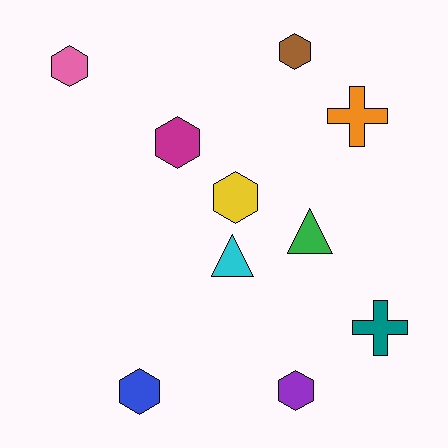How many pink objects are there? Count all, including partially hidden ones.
There is 1 pink object.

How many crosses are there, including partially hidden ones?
There are 2 crosses.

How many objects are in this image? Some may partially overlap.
There are 10 objects.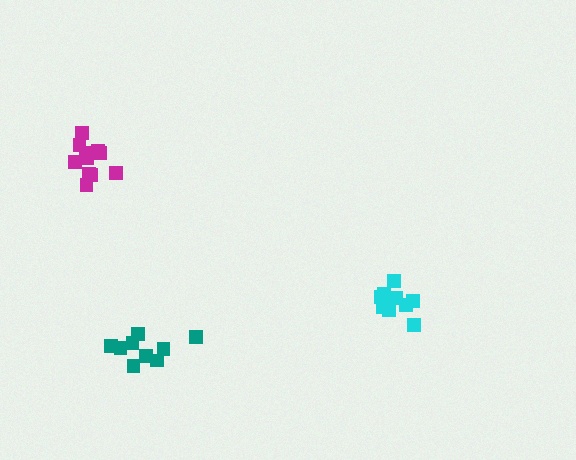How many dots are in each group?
Group 1: 12 dots, Group 2: 9 dots, Group 3: 9 dots (30 total).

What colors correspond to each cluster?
The clusters are colored: magenta, cyan, teal.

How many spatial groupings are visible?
There are 3 spatial groupings.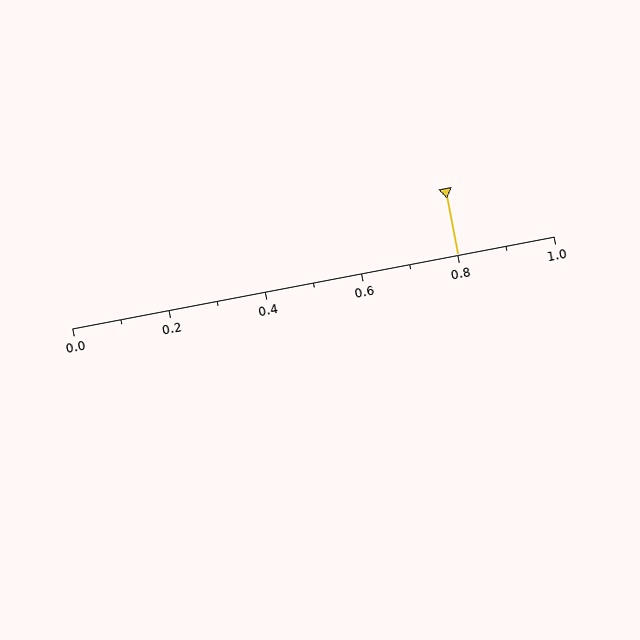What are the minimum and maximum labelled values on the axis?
The axis runs from 0.0 to 1.0.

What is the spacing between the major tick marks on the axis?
The major ticks are spaced 0.2 apart.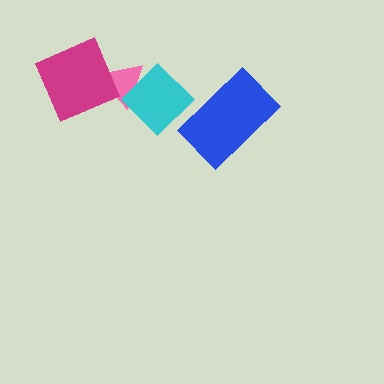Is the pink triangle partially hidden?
Yes, it is partially covered by another shape.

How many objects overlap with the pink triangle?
2 objects overlap with the pink triangle.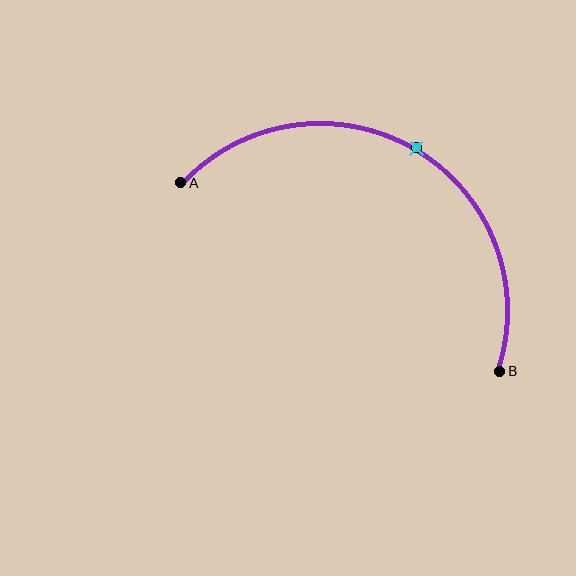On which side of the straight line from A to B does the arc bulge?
The arc bulges above the straight line connecting A and B.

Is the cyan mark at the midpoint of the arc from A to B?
Yes. The cyan mark lies on the arc at equal arc-length from both A and B — it is the arc midpoint.